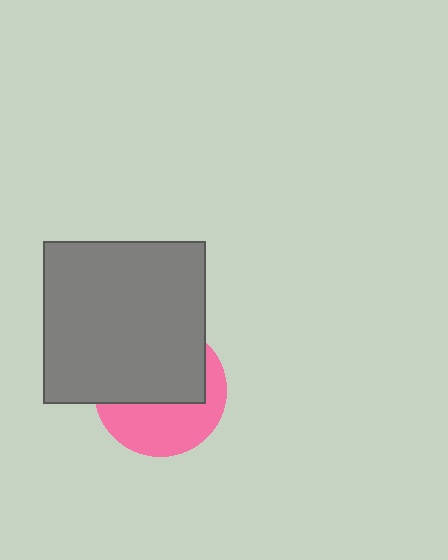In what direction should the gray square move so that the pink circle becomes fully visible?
The gray square should move up. That is the shortest direction to clear the overlap and leave the pink circle fully visible.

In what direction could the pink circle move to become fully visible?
The pink circle could move down. That would shift it out from behind the gray square entirely.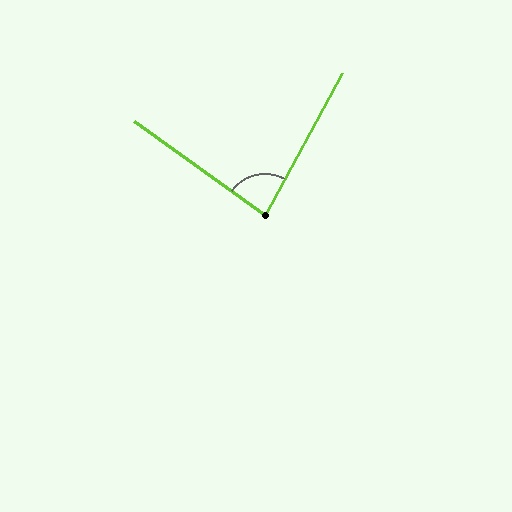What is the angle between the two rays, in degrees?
Approximately 83 degrees.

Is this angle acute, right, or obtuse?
It is acute.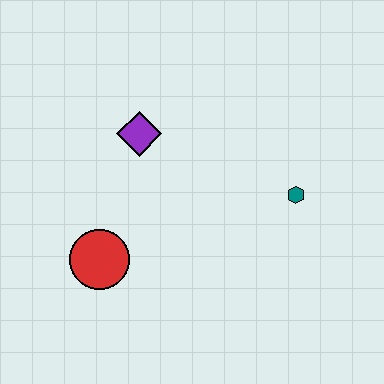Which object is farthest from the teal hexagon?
The red circle is farthest from the teal hexagon.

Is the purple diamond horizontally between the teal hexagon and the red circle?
Yes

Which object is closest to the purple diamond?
The red circle is closest to the purple diamond.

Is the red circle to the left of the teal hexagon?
Yes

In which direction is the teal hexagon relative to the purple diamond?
The teal hexagon is to the right of the purple diamond.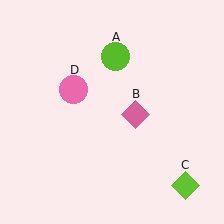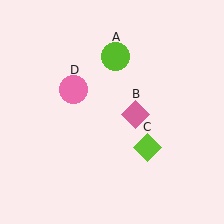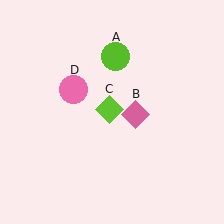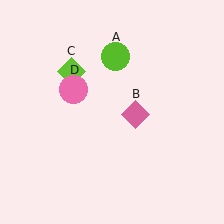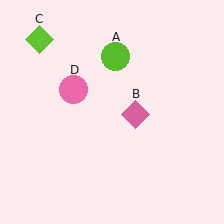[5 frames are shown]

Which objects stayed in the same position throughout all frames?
Lime circle (object A) and pink diamond (object B) and pink circle (object D) remained stationary.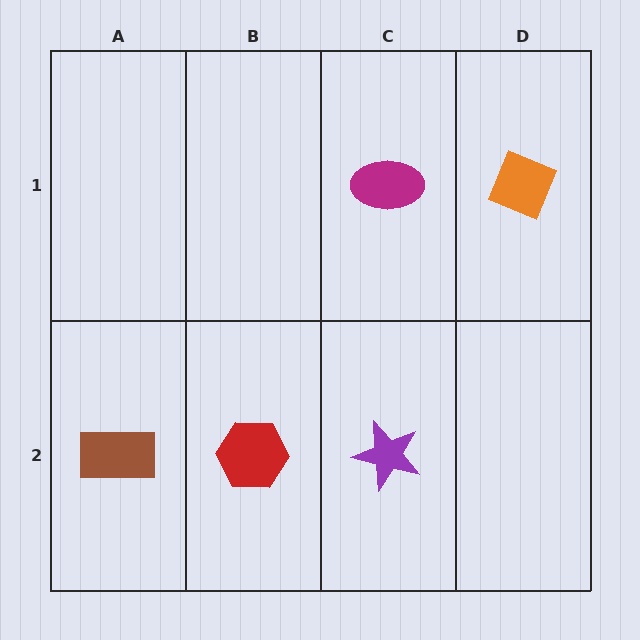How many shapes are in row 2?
3 shapes.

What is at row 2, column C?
A purple star.